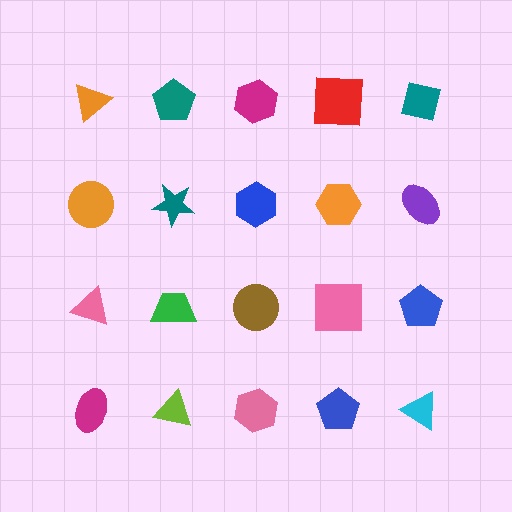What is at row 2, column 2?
A teal star.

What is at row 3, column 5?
A blue pentagon.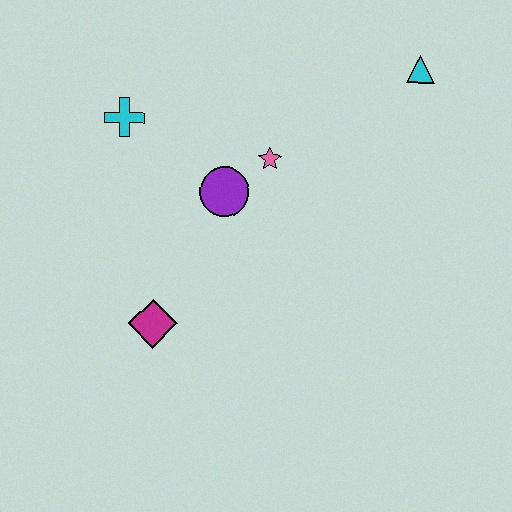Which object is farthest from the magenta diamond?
The cyan triangle is farthest from the magenta diamond.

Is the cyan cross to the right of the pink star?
No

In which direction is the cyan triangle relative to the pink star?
The cyan triangle is to the right of the pink star.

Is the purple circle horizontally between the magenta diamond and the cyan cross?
No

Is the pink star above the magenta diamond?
Yes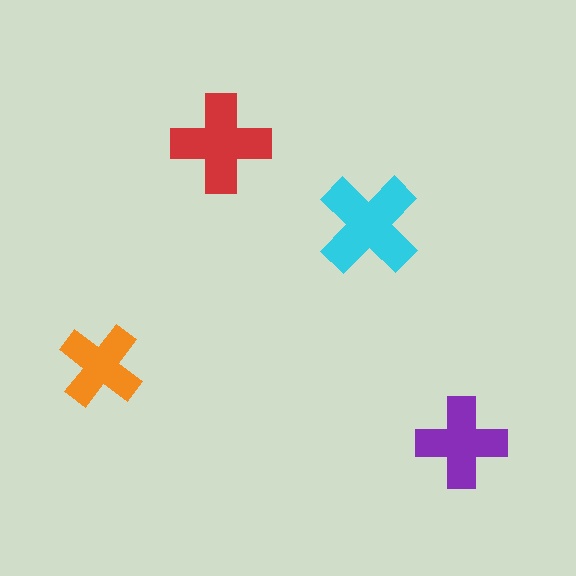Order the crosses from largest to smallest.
the cyan one, the red one, the purple one, the orange one.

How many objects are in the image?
There are 4 objects in the image.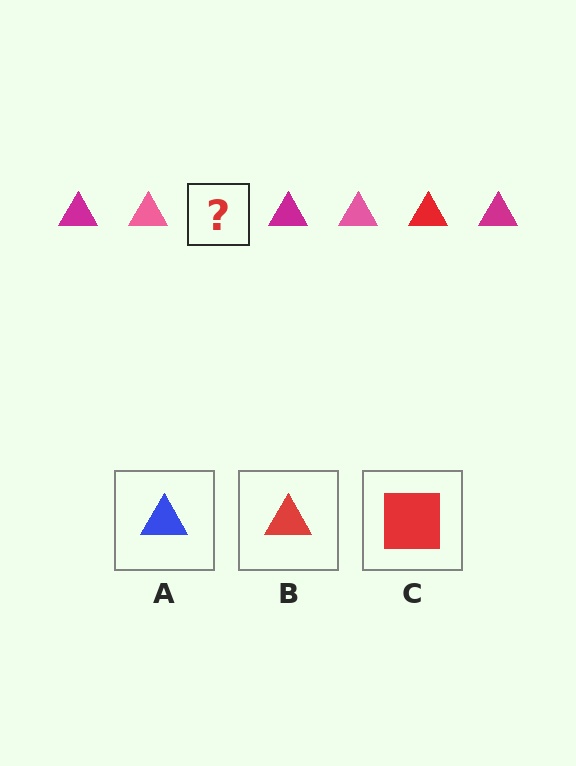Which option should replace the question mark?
Option B.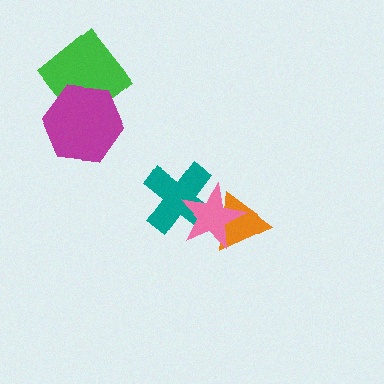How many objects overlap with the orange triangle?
1 object overlaps with the orange triangle.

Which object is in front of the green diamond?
The magenta hexagon is in front of the green diamond.